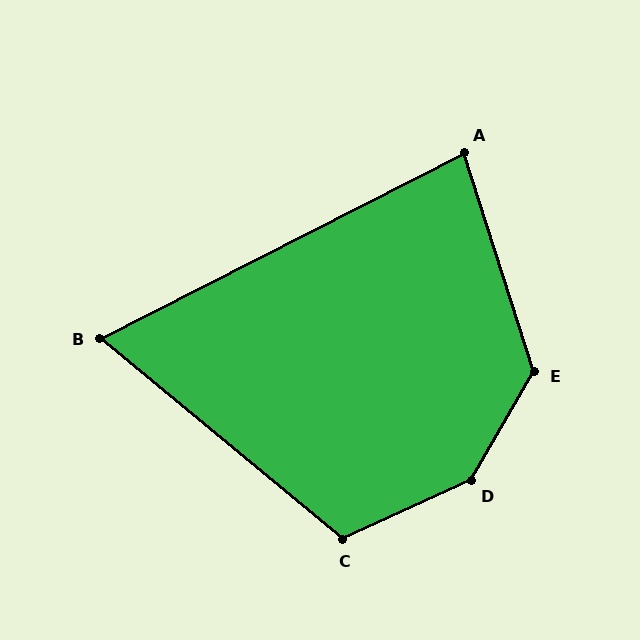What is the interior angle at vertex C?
Approximately 116 degrees (obtuse).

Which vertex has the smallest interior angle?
B, at approximately 67 degrees.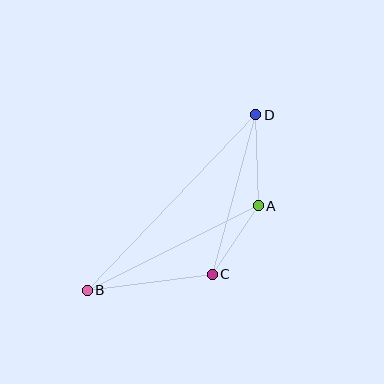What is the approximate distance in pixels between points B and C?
The distance between B and C is approximately 126 pixels.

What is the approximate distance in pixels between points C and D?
The distance between C and D is approximately 165 pixels.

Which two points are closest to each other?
Points A and C are closest to each other.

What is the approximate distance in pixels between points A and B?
The distance between A and B is approximately 191 pixels.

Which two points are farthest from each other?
Points B and D are farthest from each other.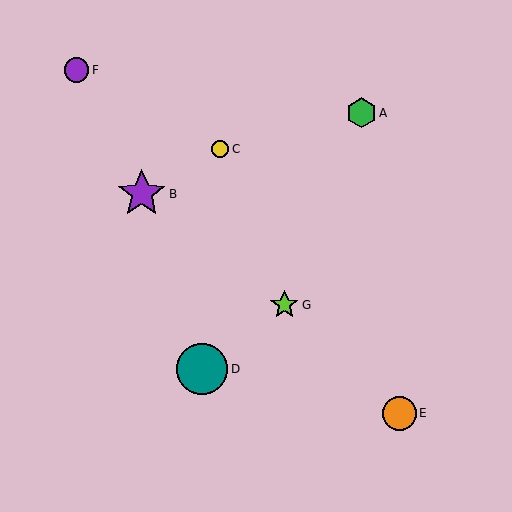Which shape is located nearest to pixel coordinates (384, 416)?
The orange circle (labeled E) at (399, 413) is nearest to that location.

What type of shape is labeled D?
Shape D is a teal circle.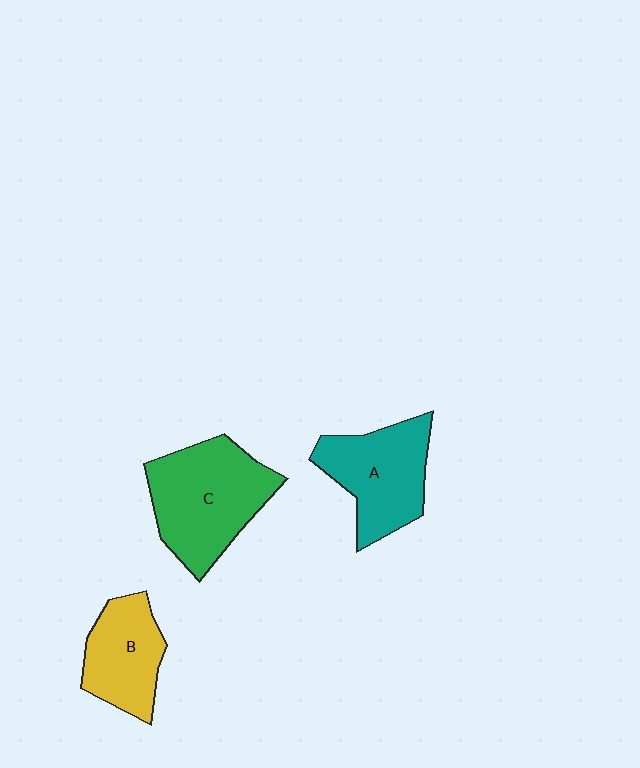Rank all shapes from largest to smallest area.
From largest to smallest: C (green), A (teal), B (yellow).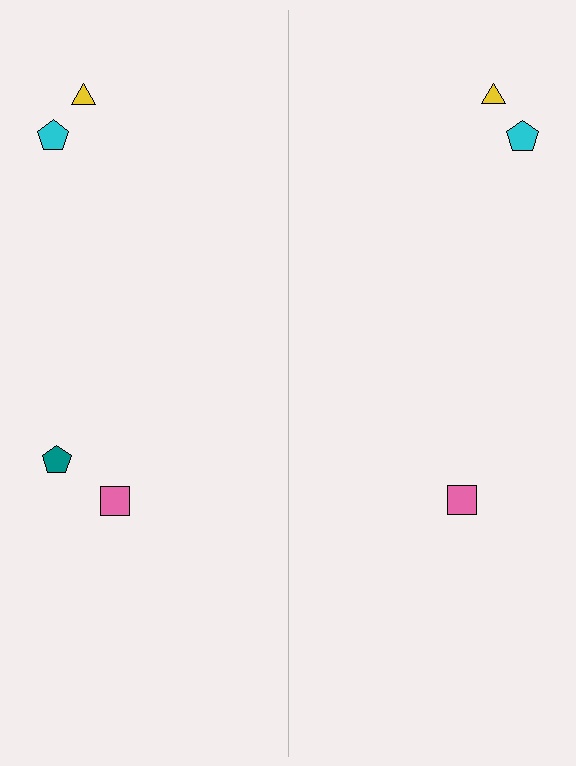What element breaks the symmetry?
A teal pentagon is missing from the right side.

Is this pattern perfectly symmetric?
No, the pattern is not perfectly symmetric. A teal pentagon is missing from the right side.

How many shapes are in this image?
There are 7 shapes in this image.